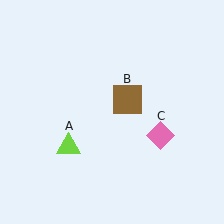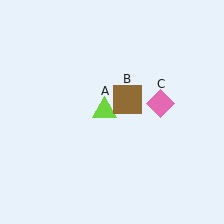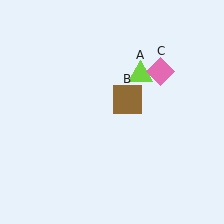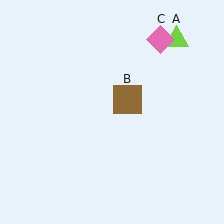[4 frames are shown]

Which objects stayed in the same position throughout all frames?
Brown square (object B) remained stationary.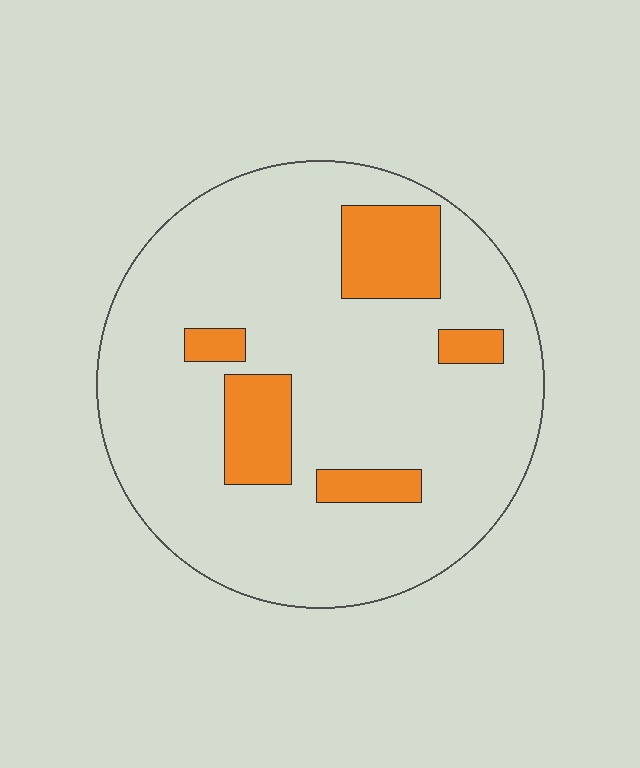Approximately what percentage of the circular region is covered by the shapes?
Approximately 15%.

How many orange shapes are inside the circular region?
5.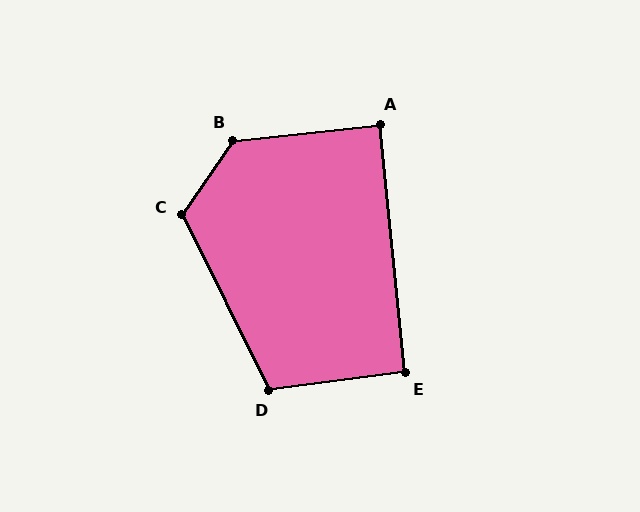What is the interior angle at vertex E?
Approximately 92 degrees (approximately right).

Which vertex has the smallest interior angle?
A, at approximately 90 degrees.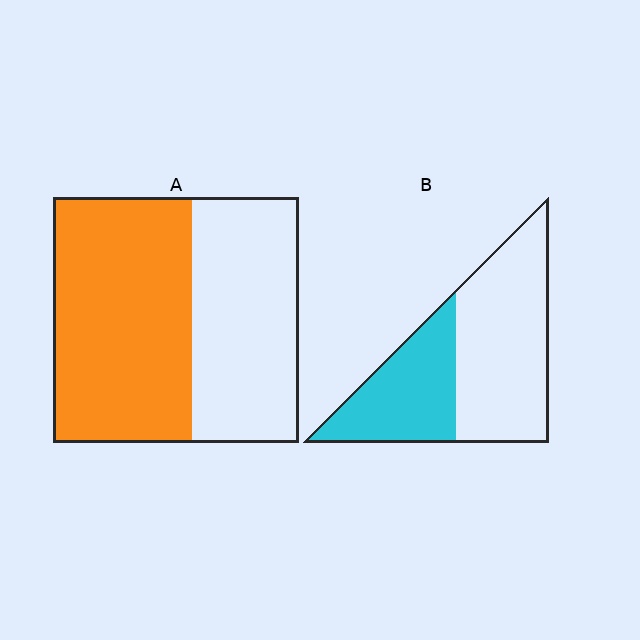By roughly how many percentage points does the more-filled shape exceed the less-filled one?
By roughly 20 percentage points (A over B).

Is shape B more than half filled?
No.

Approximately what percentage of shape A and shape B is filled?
A is approximately 55% and B is approximately 40%.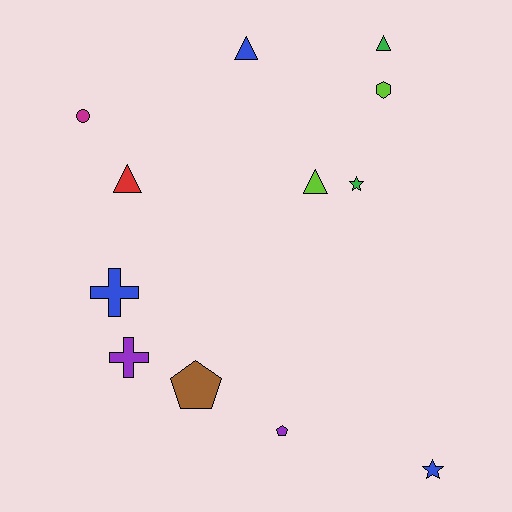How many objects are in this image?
There are 12 objects.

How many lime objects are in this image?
There are 2 lime objects.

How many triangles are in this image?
There are 4 triangles.